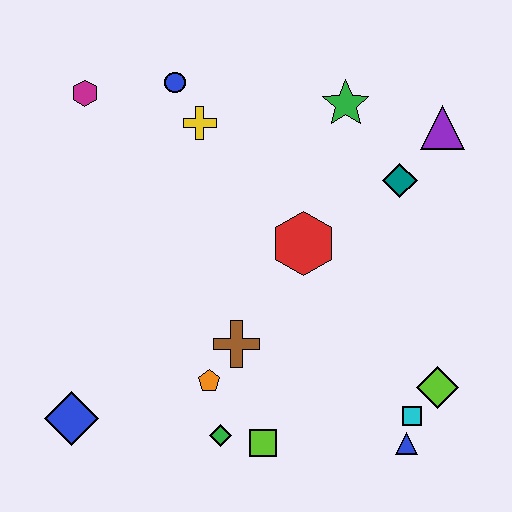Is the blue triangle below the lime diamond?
Yes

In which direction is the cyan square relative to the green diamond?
The cyan square is to the right of the green diamond.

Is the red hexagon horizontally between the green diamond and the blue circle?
No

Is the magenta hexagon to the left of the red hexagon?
Yes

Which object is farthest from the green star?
The blue diamond is farthest from the green star.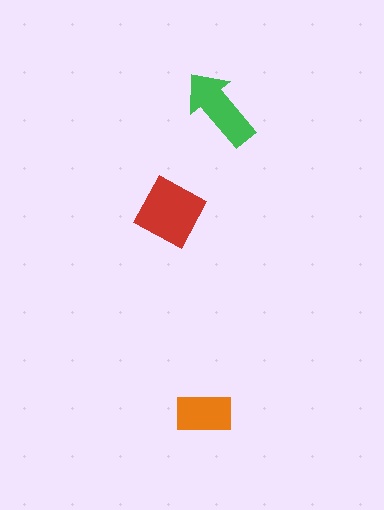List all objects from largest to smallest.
The red diamond, the green arrow, the orange rectangle.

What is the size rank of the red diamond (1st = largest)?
1st.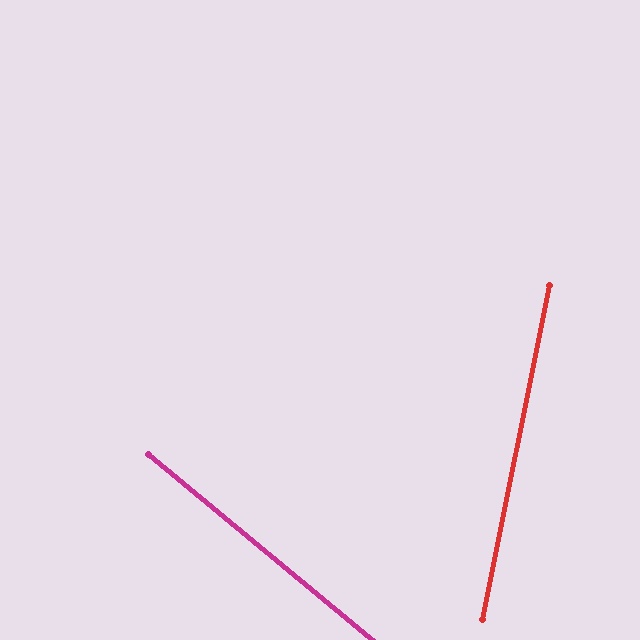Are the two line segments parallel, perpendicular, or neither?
Neither parallel nor perpendicular — they differ by about 62°.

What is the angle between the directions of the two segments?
Approximately 62 degrees.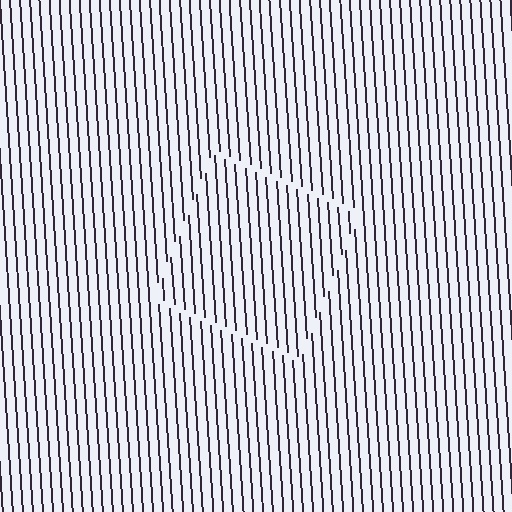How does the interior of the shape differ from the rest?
The interior of the shape contains the same grating, shifted by half a period — the contour is defined by the phase discontinuity where line-ends from the inner and outer gratings abut.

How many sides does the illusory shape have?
4 sides — the line-ends trace a square.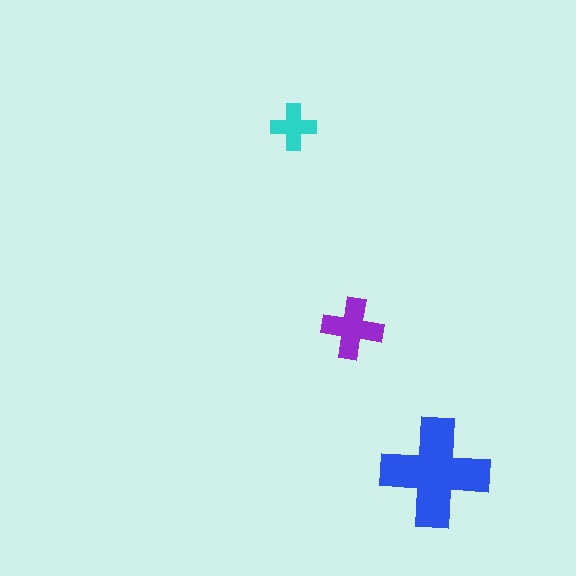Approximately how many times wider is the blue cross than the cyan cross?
About 2.5 times wider.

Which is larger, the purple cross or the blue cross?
The blue one.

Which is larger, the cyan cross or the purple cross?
The purple one.